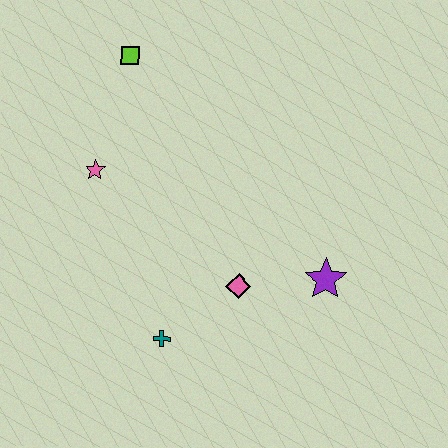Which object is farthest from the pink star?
The purple star is farthest from the pink star.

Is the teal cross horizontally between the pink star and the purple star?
Yes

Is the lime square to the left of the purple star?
Yes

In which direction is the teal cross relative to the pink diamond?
The teal cross is to the left of the pink diamond.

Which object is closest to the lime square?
The pink star is closest to the lime square.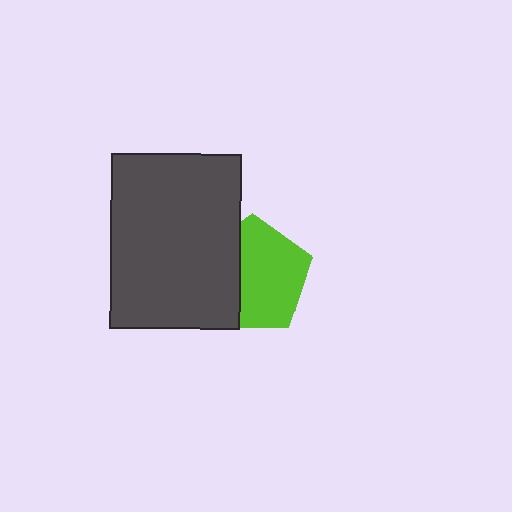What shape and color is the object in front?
The object in front is a dark gray rectangle.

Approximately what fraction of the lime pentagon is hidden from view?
Roughly 37% of the lime pentagon is hidden behind the dark gray rectangle.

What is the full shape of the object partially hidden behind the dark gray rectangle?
The partially hidden object is a lime pentagon.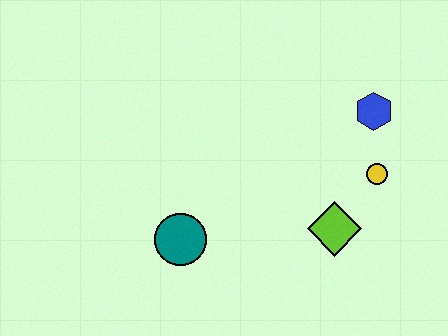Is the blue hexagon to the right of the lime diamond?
Yes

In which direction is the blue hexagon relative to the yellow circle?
The blue hexagon is above the yellow circle.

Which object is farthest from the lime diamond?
The teal circle is farthest from the lime diamond.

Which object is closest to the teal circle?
The lime diamond is closest to the teal circle.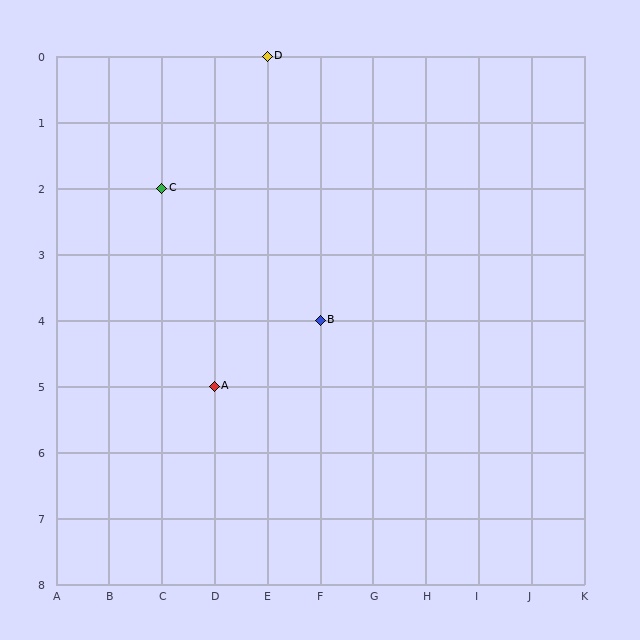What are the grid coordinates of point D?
Point D is at grid coordinates (E, 0).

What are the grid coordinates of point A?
Point A is at grid coordinates (D, 5).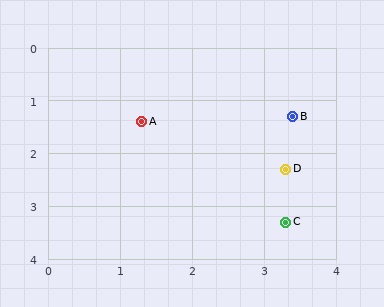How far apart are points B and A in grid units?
Points B and A are about 2.1 grid units apart.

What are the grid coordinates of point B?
Point B is at approximately (3.4, 1.3).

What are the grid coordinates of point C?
Point C is at approximately (3.3, 3.3).